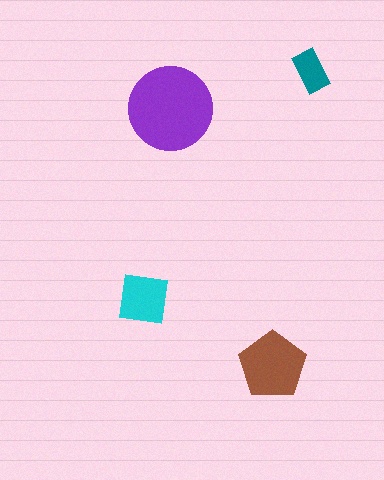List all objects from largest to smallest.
The purple circle, the brown pentagon, the cyan square, the teal rectangle.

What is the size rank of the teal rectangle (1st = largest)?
4th.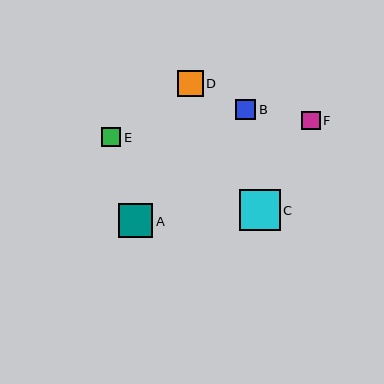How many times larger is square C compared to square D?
Square C is approximately 1.6 times the size of square D.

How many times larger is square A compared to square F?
Square A is approximately 1.9 times the size of square F.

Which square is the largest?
Square C is the largest with a size of approximately 41 pixels.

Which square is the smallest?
Square F is the smallest with a size of approximately 18 pixels.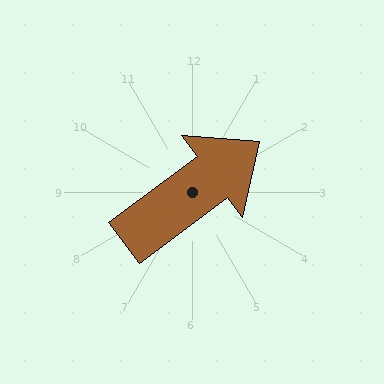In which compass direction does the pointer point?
Northeast.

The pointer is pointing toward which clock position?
Roughly 2 o'clock.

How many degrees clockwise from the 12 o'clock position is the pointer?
Approximately 53 degrees.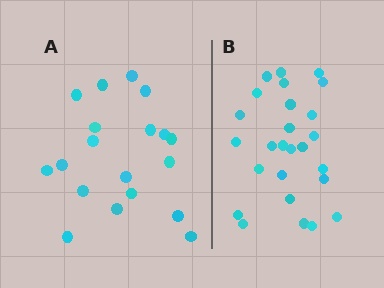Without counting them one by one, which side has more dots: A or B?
Region B (the right region) has more dots.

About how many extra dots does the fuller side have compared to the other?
Region B has roughly 8 or so more dots than region A.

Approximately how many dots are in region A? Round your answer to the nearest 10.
About 20 dots. (The exact count is 19, which rounds to 20.)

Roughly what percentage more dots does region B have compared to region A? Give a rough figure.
About 35% more.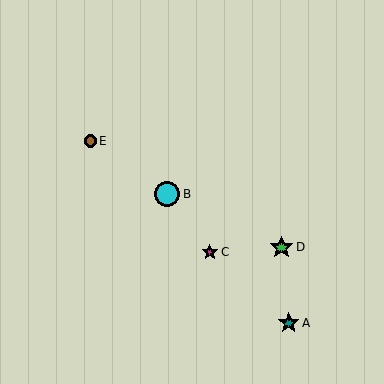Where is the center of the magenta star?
The center of the magenta star is at (210, 252).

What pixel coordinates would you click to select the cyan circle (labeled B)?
Click at (167, 194) to select the cyan circle B.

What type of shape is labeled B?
Shape B is a cyan circle.